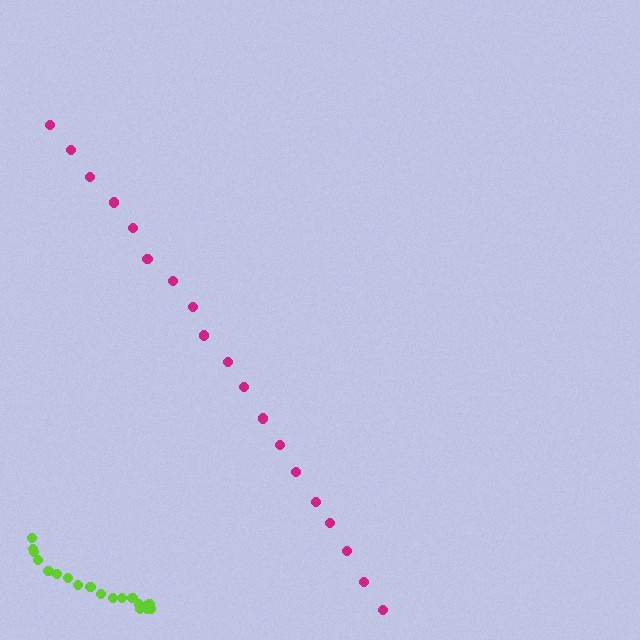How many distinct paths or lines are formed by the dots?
There are 2 distinct paths.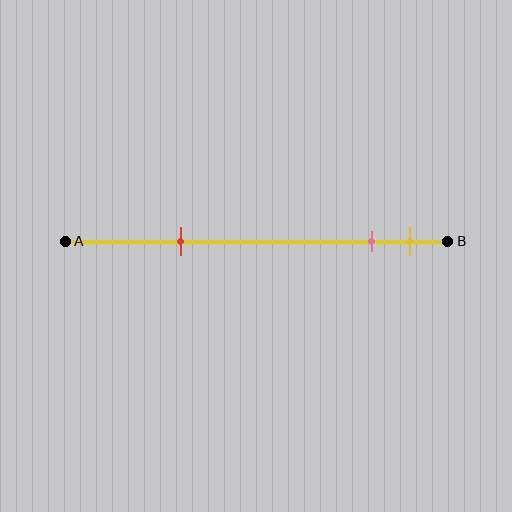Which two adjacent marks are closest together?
The pink and yellow marks are the closest adjacent pair.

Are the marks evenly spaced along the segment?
No, the marks are not evenly spaced.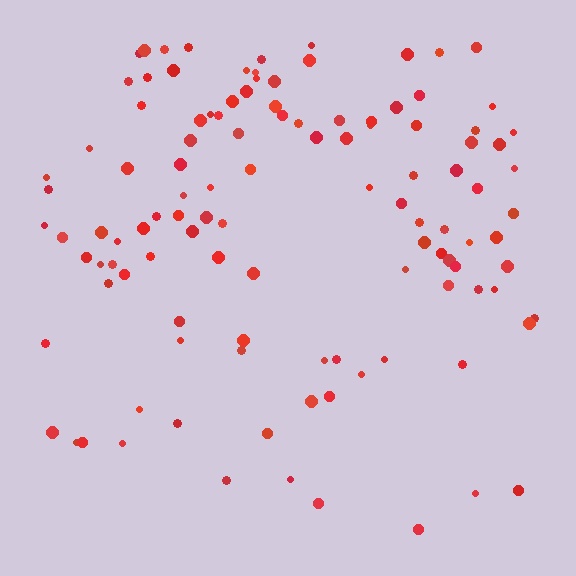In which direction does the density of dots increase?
From bottom to top, with the top side densest.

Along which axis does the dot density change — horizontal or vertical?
Vertical.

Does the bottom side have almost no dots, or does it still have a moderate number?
Still a moderate number, just noticeably fewer than the top.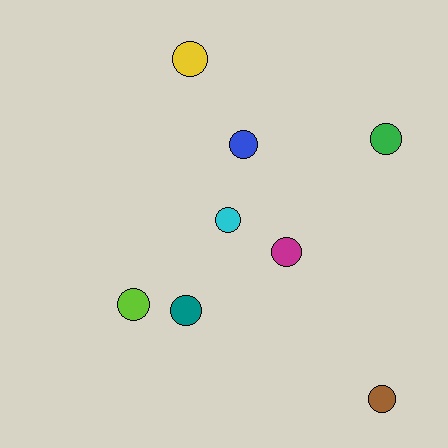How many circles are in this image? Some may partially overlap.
There are 8 circles.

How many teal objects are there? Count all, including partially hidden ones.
There is 1 teal object.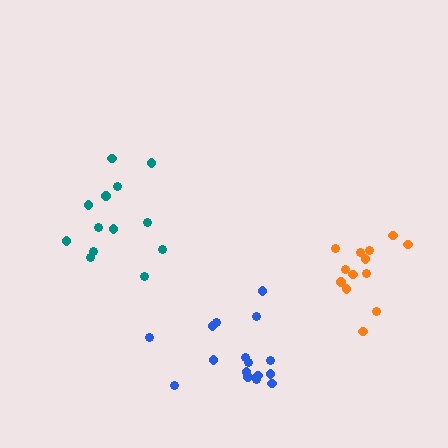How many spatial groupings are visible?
There are 3 spatial groupings.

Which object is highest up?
The teal cluster is topmost.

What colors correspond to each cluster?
The clusters are colored: orange, blue, teal.